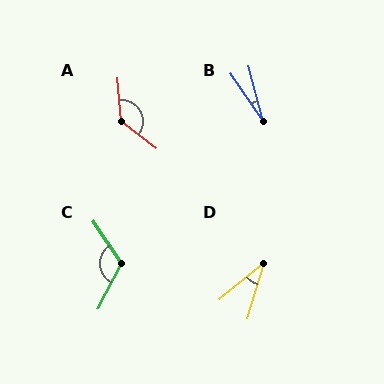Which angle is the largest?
A, at approximately 132 degrees.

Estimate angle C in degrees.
Approximately 119 degrees.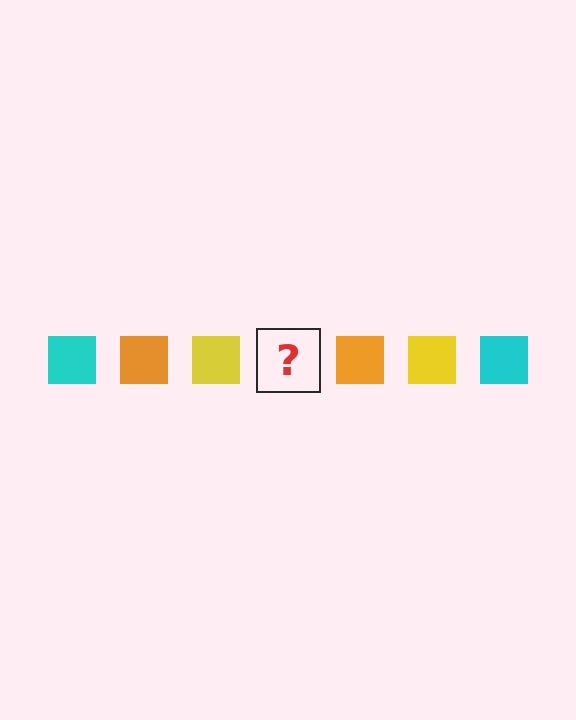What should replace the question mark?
The question mark should be replaced with a cyan square.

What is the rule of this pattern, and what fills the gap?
The rule is that the pattern cycles through cyan, orange, yellow squares. The gap should be filled with a cyan square.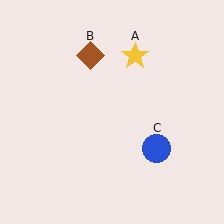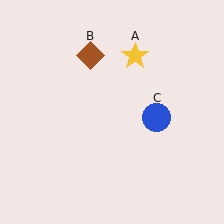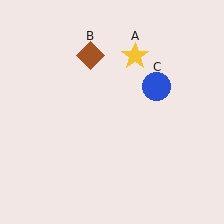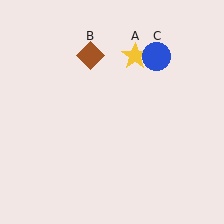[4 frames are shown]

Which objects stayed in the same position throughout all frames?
Yellow star (object A) and brown diamond (object B) remained stationary.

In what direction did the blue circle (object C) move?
The blue circle (object C) moved up.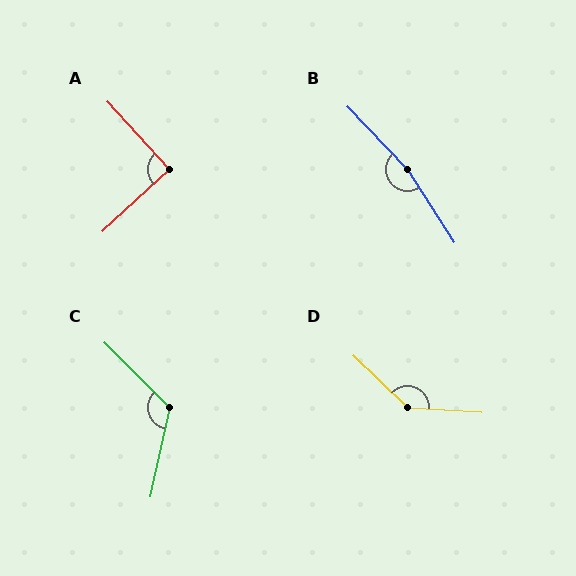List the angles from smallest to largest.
A (90°), C (123°), D (139°), B (169°).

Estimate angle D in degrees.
Approximately 139 degrees.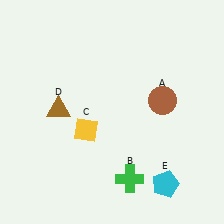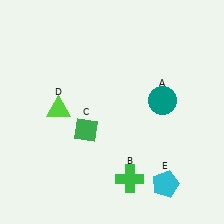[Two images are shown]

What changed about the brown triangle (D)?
In Image 1, D is brown. In Image 2, it changed to lime.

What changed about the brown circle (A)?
In Image 1, A is brown. In Image 2, it changed to teal.